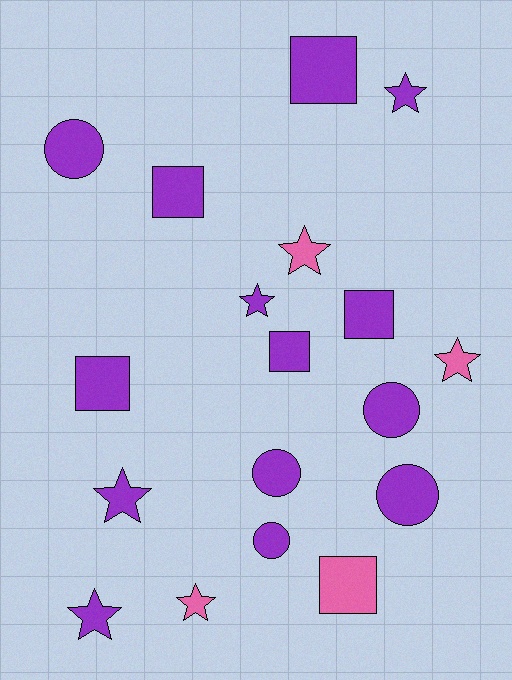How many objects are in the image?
There are 18 objects.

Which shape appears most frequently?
Star, with 7 objects.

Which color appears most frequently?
Purple, with 14 objects.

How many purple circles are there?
There are 5 purple circles.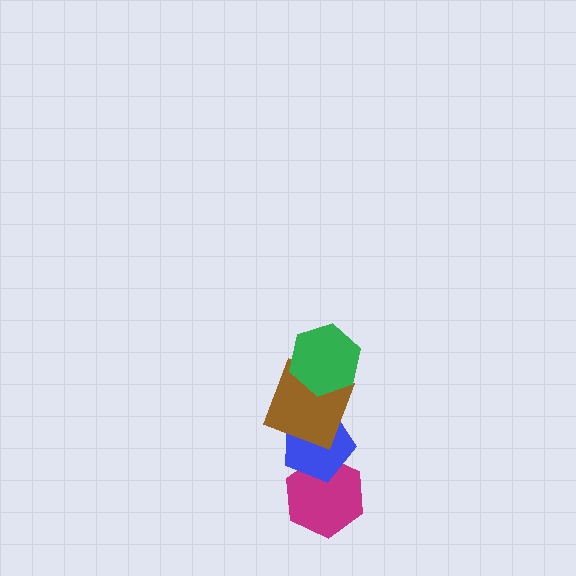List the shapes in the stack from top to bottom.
From top to bottom: the green hexagon, the brown square, the blue pentagon, the magenta hexagon.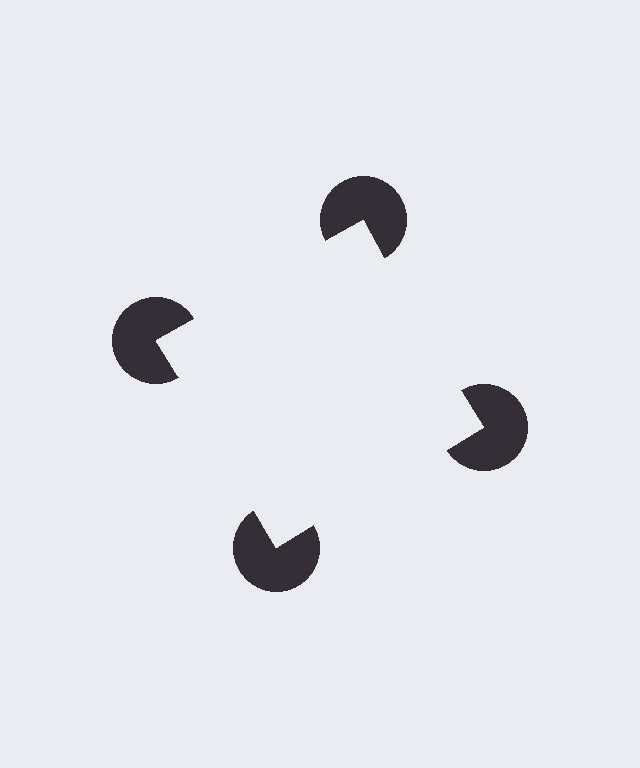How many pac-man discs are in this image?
There are 4 — one at each vertex of the illusory square.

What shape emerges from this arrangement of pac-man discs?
An illusory square — its edges are inferred from the aligned wedge cuts in the pac-man discs, not physically drawn.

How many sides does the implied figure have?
4 sides.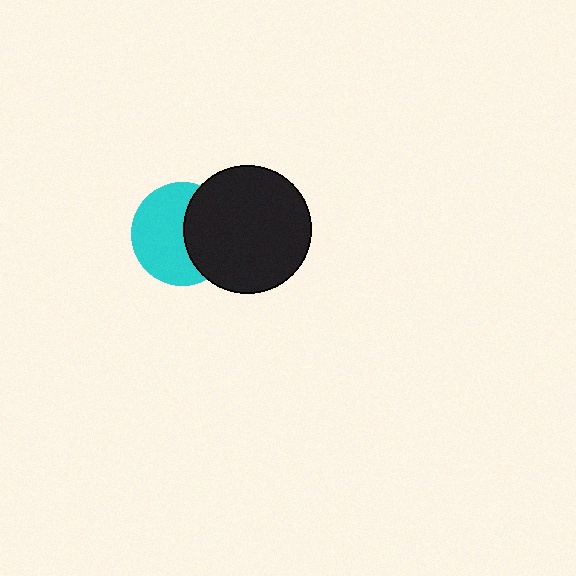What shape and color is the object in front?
The object in front is a black circle.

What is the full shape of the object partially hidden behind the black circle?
The partially hidden object is a cyan circle.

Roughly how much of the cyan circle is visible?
About half of it is visible (roughly 60%).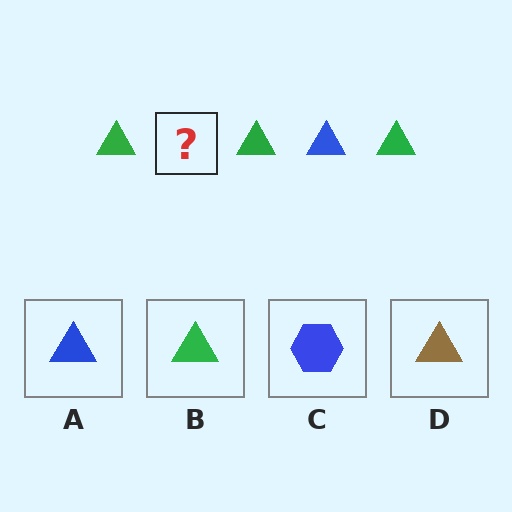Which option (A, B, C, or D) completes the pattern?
A.